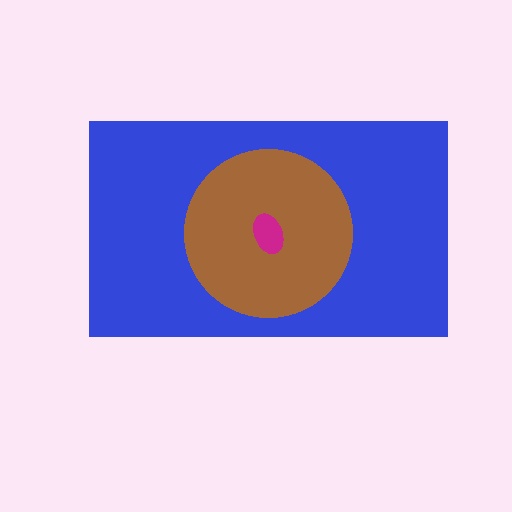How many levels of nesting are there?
3.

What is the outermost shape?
The blue rectangle.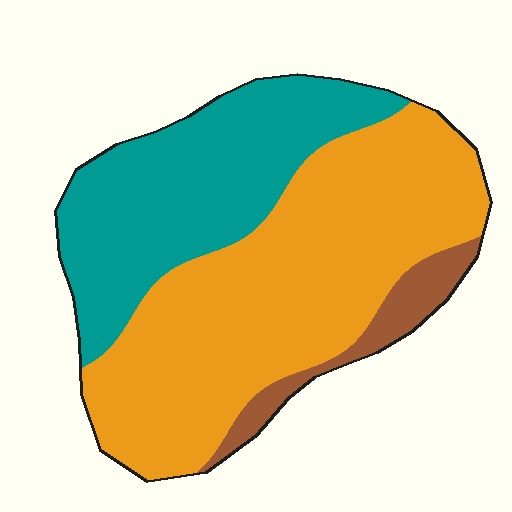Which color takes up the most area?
Orange, at roughly 55%.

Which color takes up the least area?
Brown, at roughly 10%.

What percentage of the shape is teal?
Teal covers around 35% of the shape.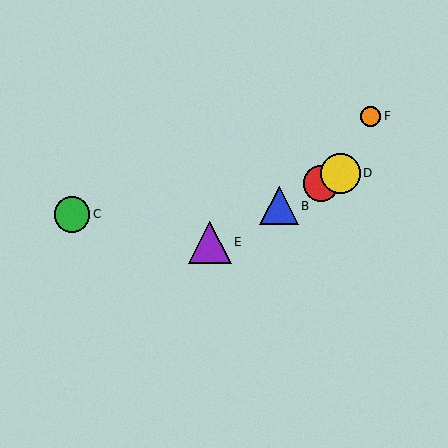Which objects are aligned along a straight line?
Objects A, B, D, E are aligned along a straight line.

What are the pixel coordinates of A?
Object A is at (321, 184).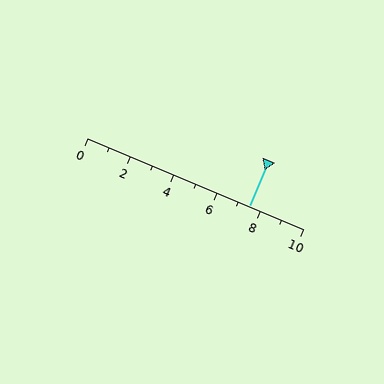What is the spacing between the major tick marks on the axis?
The major ticks are spaced 2 apart.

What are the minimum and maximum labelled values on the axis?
The axis runs from 0 to 10.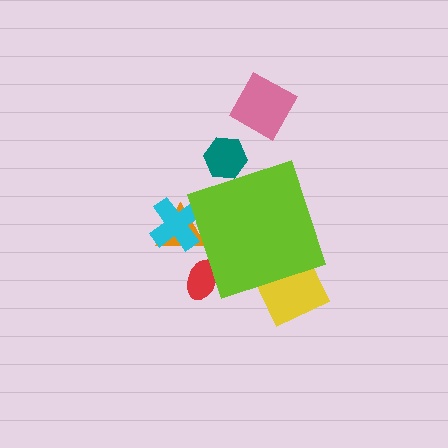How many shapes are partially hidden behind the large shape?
5 shapes are partially hidden.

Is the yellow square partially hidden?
Yes, the yellow square is partially hidden behind the lime diamond.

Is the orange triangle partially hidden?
Yes, the orange triangle is partially hidden behind the lime diamond.